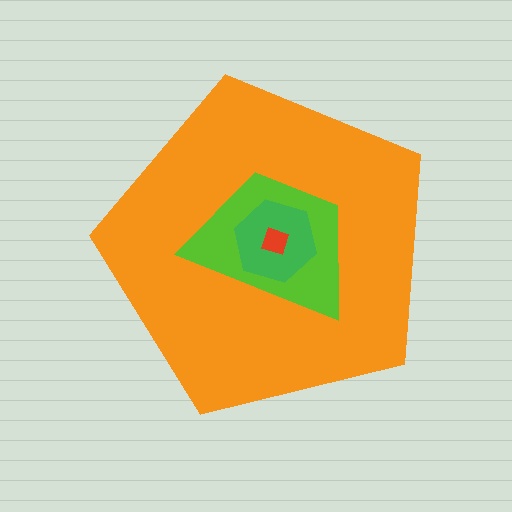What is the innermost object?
The red square.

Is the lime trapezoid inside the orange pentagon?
Yes.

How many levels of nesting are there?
4.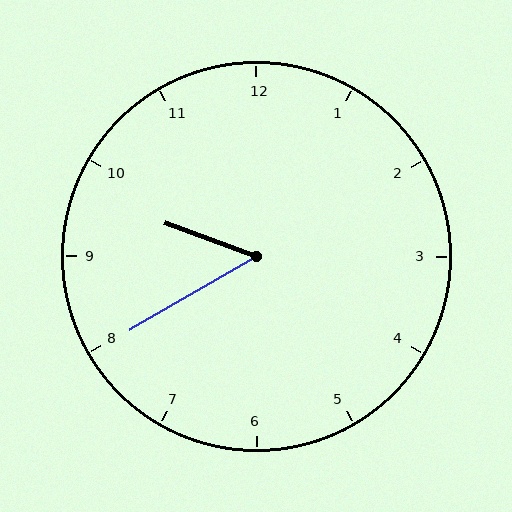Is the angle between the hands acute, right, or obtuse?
It is acute.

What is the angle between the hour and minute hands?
Approximately 50 degrees.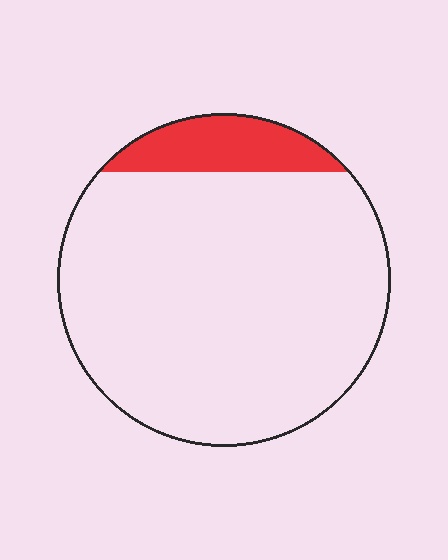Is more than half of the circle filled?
No.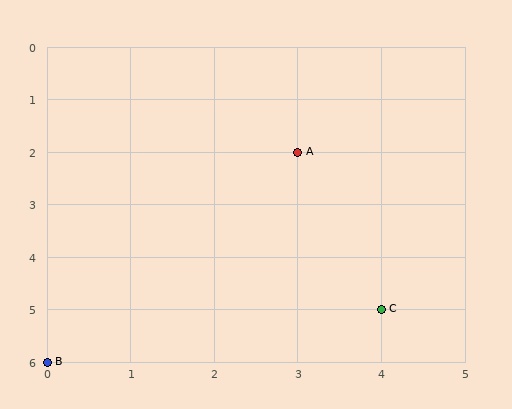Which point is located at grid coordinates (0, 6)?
Point B is at (0, 6).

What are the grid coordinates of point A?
Point A is at grid coordinates (3, 2).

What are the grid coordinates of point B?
Point B is at grid coordinates (0, 6).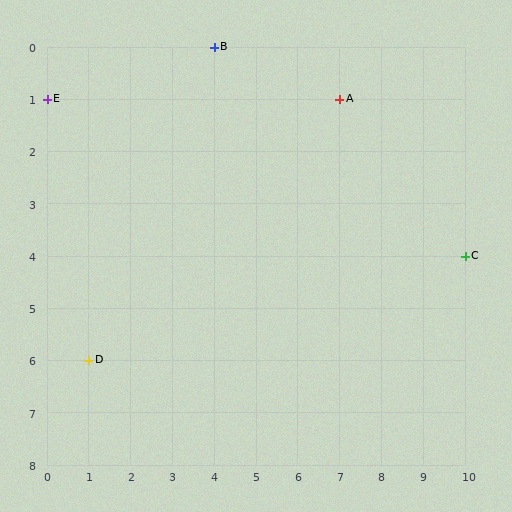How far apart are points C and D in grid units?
Points C and D are 9 columns and 2 rows apart (about 9.2 grid units diagonally).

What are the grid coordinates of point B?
Point B is at grid coordinates (4, 0).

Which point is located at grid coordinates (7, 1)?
Point A is at (7, 1).